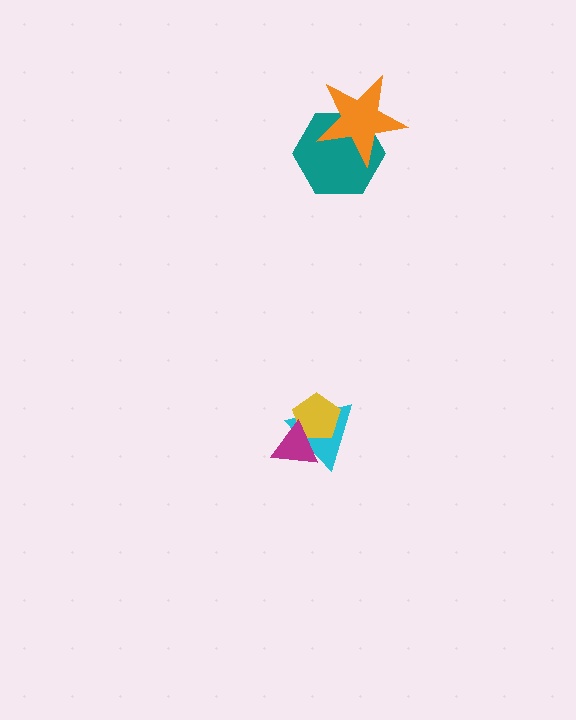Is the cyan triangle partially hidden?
Yes, it is partially covered by another shape.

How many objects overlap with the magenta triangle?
2 objects overlap with the magenta triangle.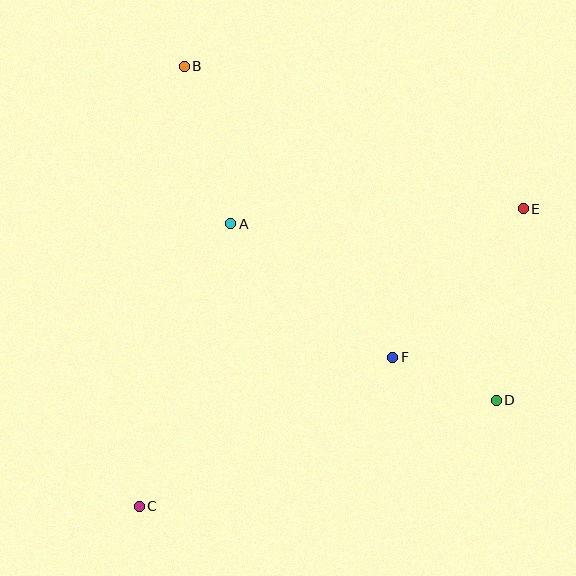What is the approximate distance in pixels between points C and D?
The distance between C and D is approximately 373 pixels.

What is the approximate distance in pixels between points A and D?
The distance between A and D is approximately 318 pixels.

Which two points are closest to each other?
Points D and F are closest to each other.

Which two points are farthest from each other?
Points C and E are farthest from each other.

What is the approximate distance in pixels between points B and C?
The distance between B and C is approximately 442 pixels.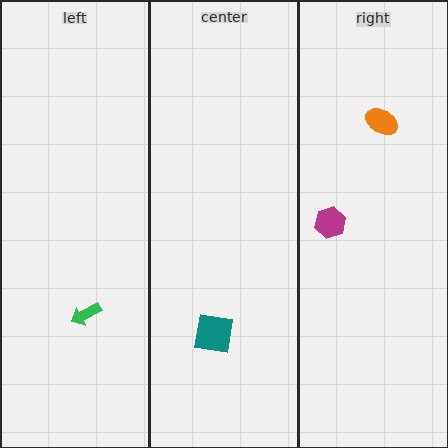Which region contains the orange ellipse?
The right region.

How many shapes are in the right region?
2.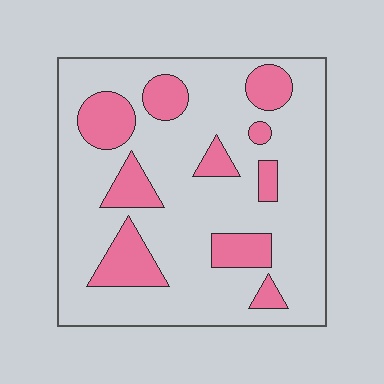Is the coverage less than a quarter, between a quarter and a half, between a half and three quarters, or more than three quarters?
Less than a quarter.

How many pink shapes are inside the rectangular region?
10.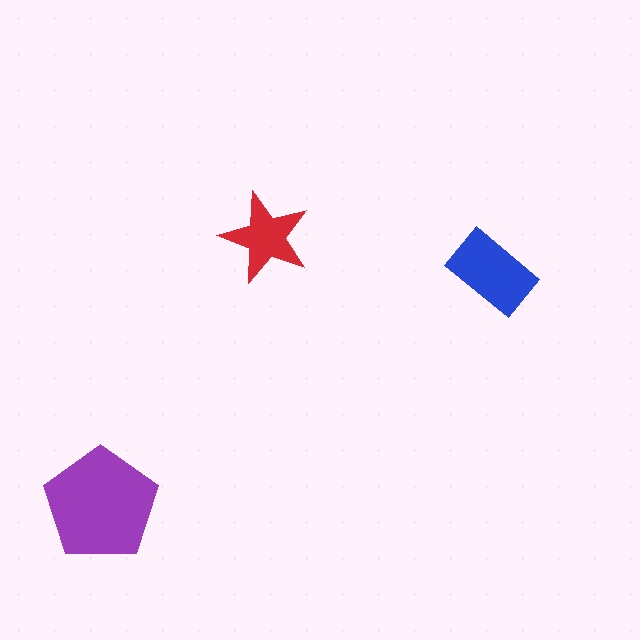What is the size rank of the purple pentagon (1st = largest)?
1st.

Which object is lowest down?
The purple pentagon is bottommost.